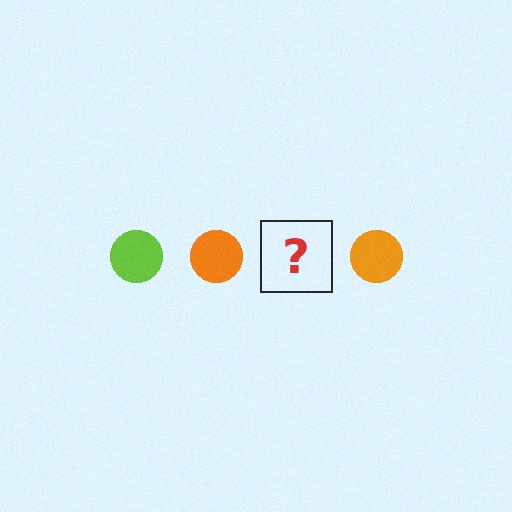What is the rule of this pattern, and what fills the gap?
The rule is that the pattern cycles through lime, orange circles. The gap should be filled with a lime circle.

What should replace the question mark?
The question mark should be replaced with a lime circle.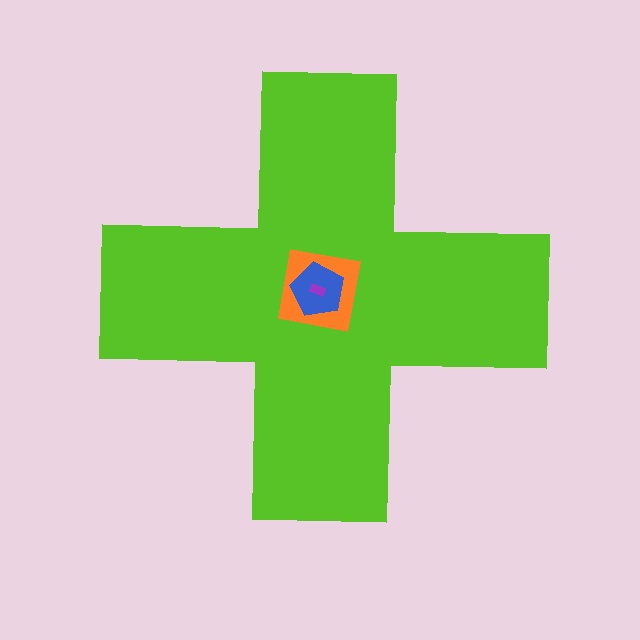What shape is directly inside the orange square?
The blue pentagon.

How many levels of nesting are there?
4.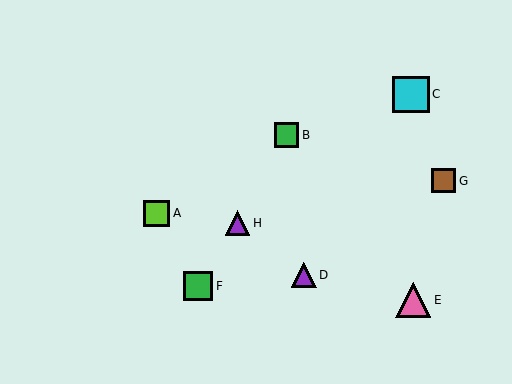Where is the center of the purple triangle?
The center of the purple triangle is at (238, 223).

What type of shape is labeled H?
Shape H is a purple triangle.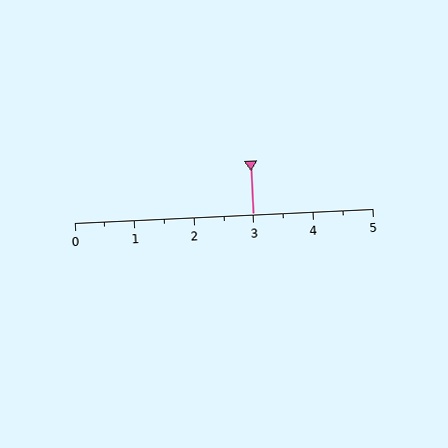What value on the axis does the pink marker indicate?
The marker indicates approximately 3.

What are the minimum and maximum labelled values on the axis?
The axis runs from 0 to 5.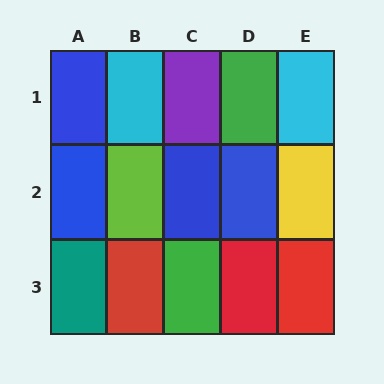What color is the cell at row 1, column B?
Cyan.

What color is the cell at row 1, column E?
Cyan.